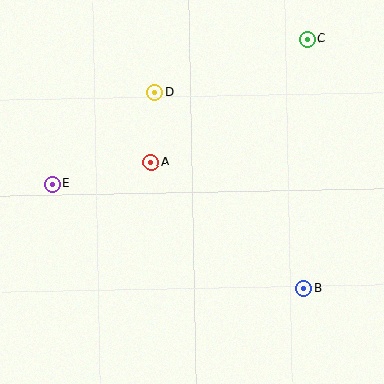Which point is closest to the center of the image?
Point A at (151, 162) is closest to the center.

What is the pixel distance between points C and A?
The distance between C and A is 199 pixels.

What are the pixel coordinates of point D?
Point D is at (155, 92).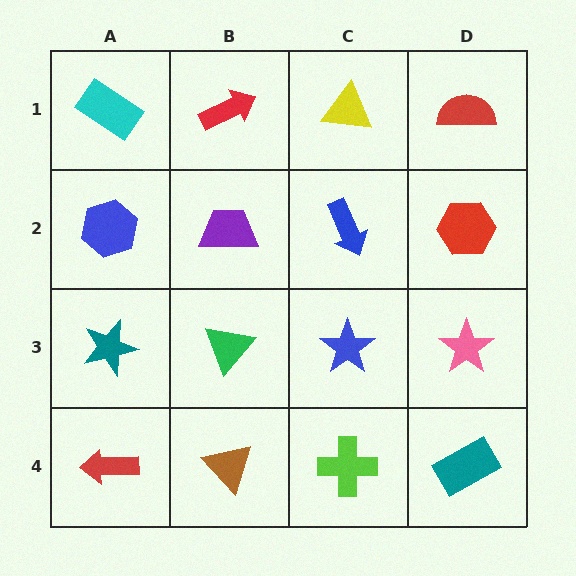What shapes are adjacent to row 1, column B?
A purple trapezoid (row 2, column B), a cyan rectangle (row 1, column A), a yellow triangle (row 1, column C).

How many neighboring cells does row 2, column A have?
3.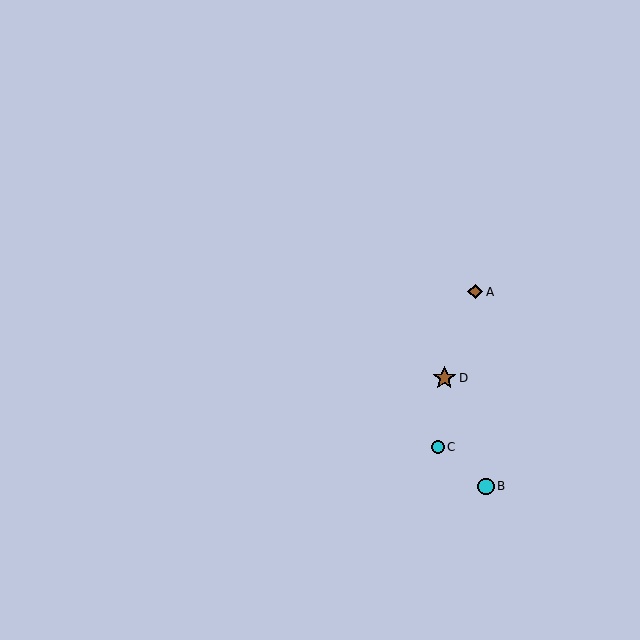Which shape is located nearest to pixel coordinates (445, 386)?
The brown star (labeled D) at (444, 378) is nearest to that location.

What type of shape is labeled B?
Shape B is a cyan circle.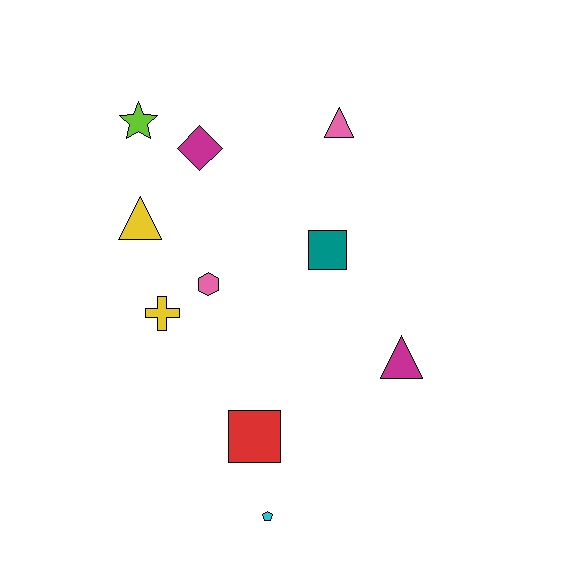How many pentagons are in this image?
There is 1 pentagon.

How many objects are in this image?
There are 10 objects.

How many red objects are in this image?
There is 1 red object.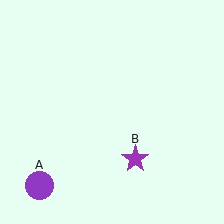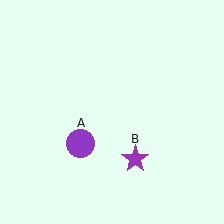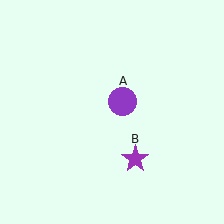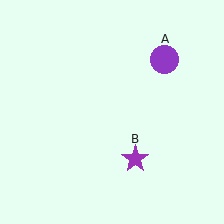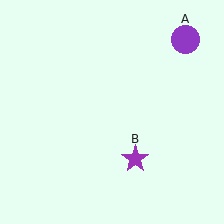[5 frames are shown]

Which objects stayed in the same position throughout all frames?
Purple star (object B) remained stationary.